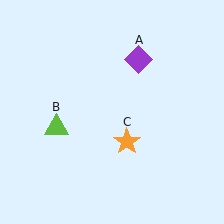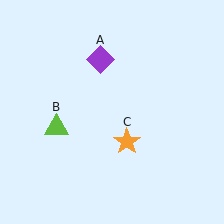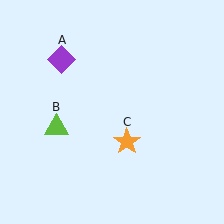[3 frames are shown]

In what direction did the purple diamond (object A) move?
The purple diamond (object A) moved left.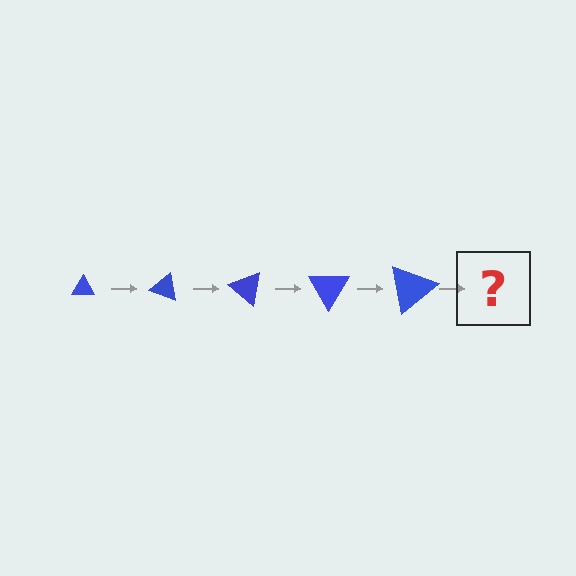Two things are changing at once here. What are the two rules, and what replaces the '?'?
The two rules are that the triangle grows larger each step and it rotates 20 degrees each step. The '?' should be a triangle, larger than the previous one and rotated 100 degrees from the start.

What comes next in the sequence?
The next element should be a triangle, larger than the previous one and rotated 100 degrees from the start.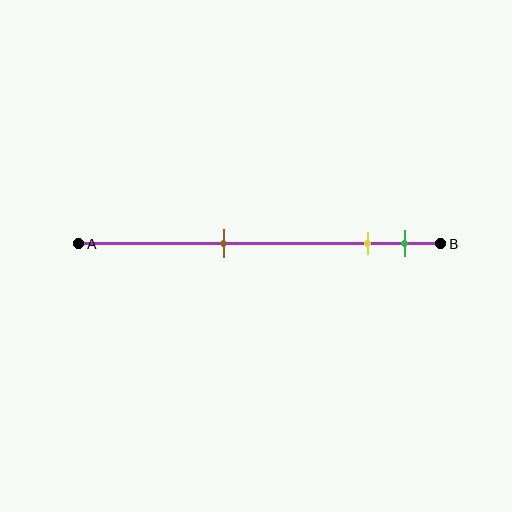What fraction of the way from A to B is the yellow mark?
The yellow mark is approximately 80% (0.8) of the way from A to B.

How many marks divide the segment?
There are 3 marks dividing the segment.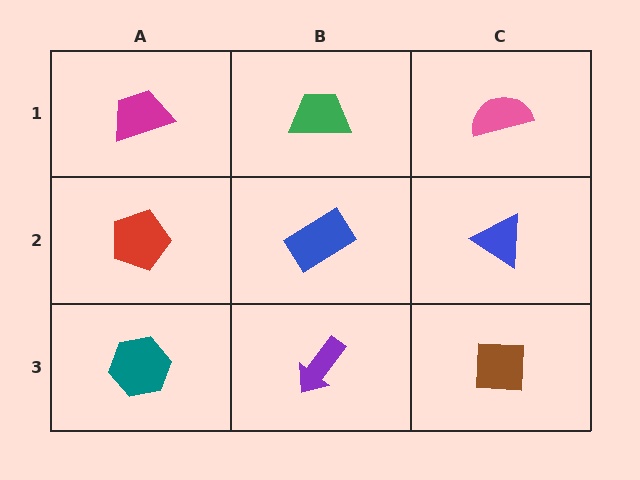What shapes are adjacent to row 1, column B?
A blue rectangle (row 2, column B), a magenta trapezoid (row 1, column A), a pink semicircle (row 1, column C).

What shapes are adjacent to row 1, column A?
A red pentagon (row 2, column A), a green trapezoid (row 1, column B).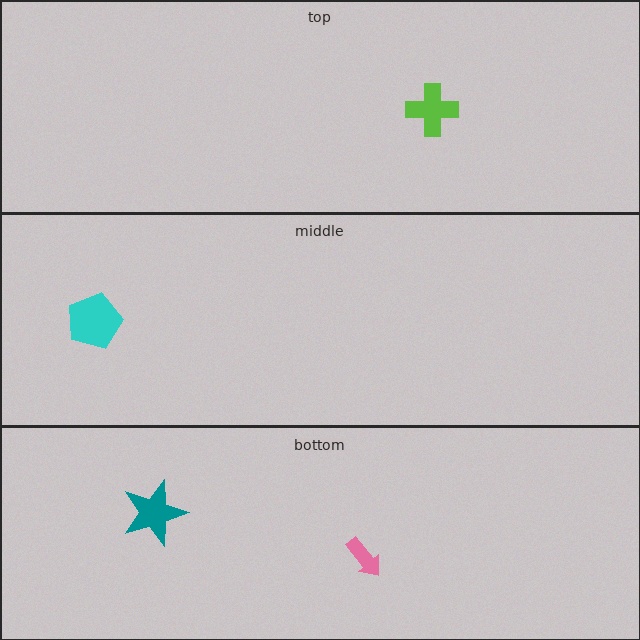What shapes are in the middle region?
The cyan pentagon.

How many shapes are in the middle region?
1.